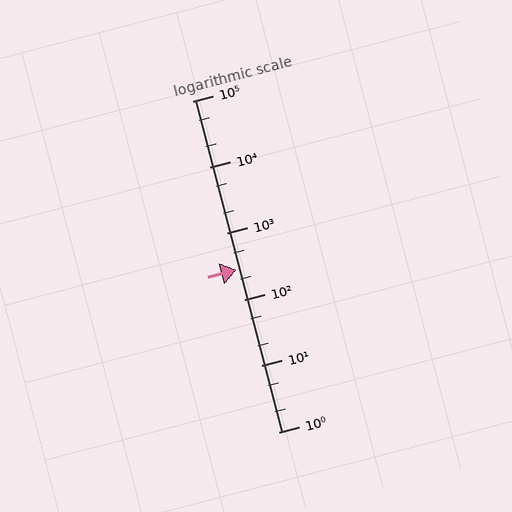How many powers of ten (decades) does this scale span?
The scale spans 5 decades, from 1 to 100000.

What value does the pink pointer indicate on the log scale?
The pointer indicates approximately 280.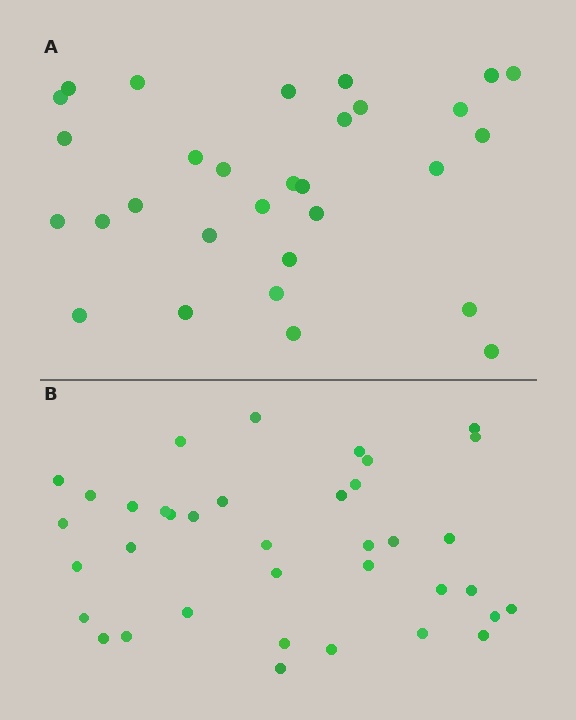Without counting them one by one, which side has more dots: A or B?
Region B (the bottom region) has more dots.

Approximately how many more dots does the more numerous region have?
Region B has roughly 8 or so more dots than region A.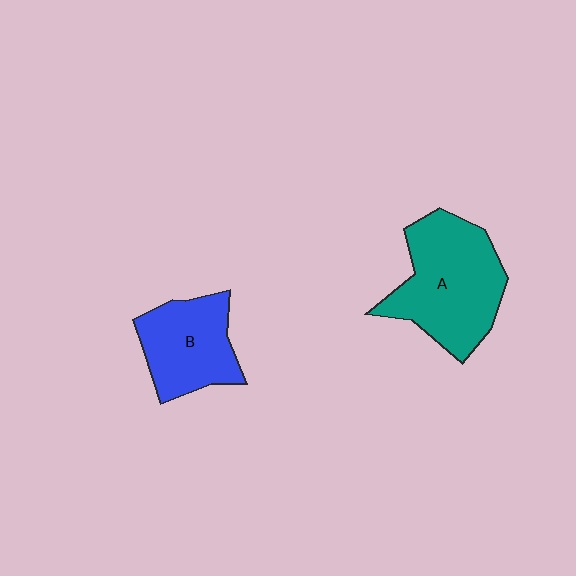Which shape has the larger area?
Shape A (teal).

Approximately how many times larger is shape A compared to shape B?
Approximately 1.4 times.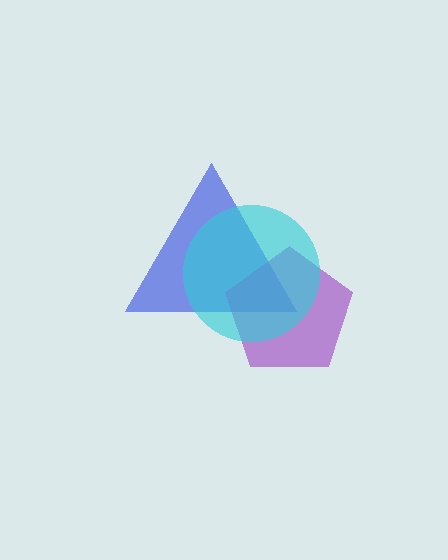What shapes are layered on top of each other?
The layered shapes are: a blue triangle, a purple pentagon, a cyan circle.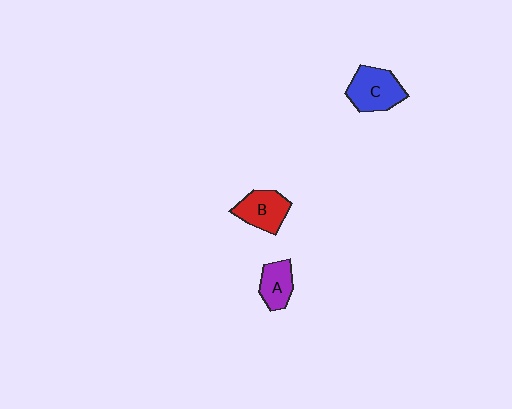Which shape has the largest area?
Shape C (blue).